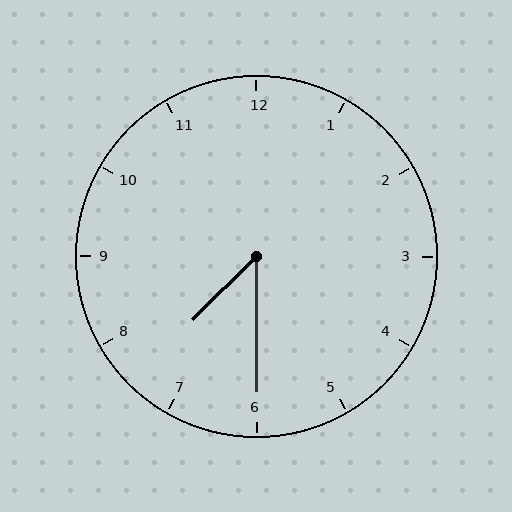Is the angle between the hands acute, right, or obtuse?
It is acute.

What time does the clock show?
7:30.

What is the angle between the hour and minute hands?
Approximately 45 degrees.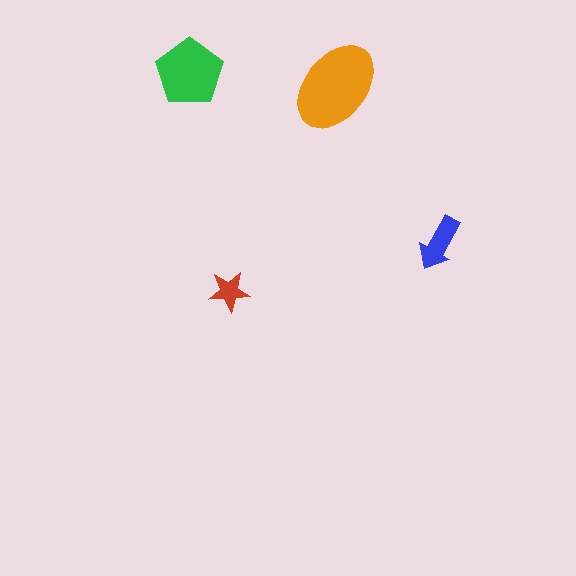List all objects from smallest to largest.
The red star, the blue arrow, the green pentagon, the orange ellipse.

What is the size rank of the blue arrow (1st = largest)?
3rd.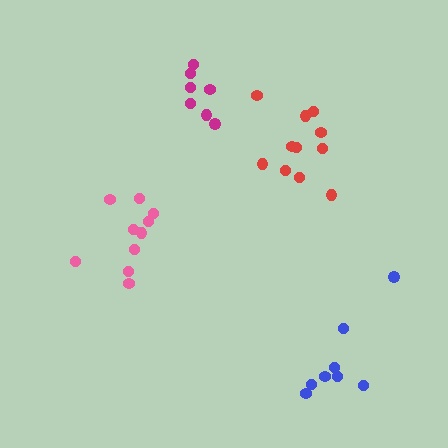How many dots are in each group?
Group 1: 7 dots, Group 2: 11 dots, Group 3: 8 dots, Group 4: 10 dots (36 total).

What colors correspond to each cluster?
The clusters are colored: magenta, red, blue, pink.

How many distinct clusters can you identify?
There are 4 distinct clusters.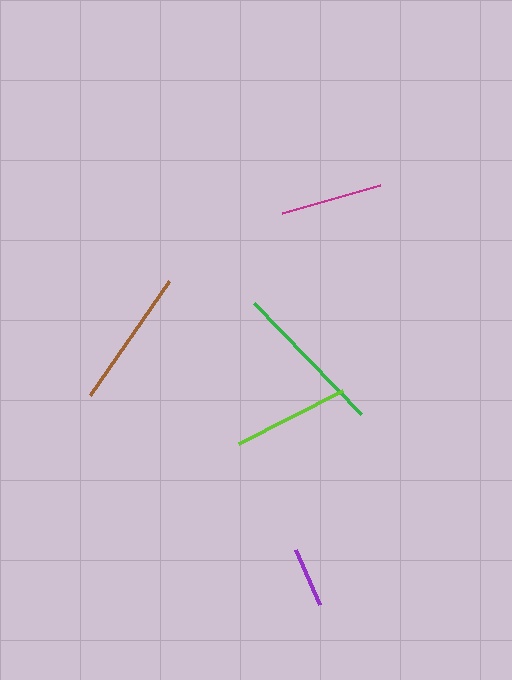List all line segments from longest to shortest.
From longest to shortest: green, brown, lime, magenta, purple.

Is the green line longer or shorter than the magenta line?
The green line is longer than the magenta line.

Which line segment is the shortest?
The purple line is the shortest at approximately 60 pixels.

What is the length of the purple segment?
The purple segment is approximately 60 pixels long.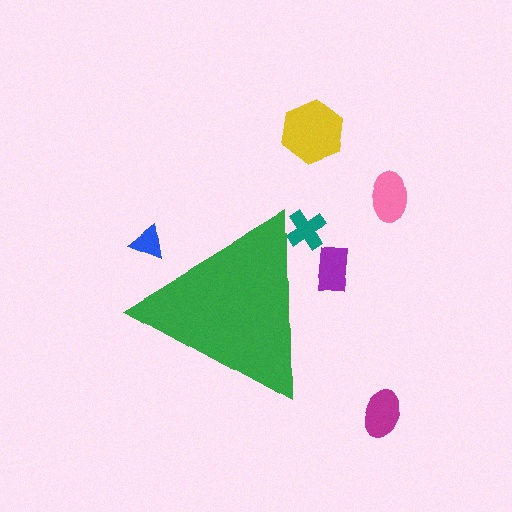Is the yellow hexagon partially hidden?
No, the yellow hexagon is fully visible.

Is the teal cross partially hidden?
Yes, the teal cross is partially hidden behind the green triangle.